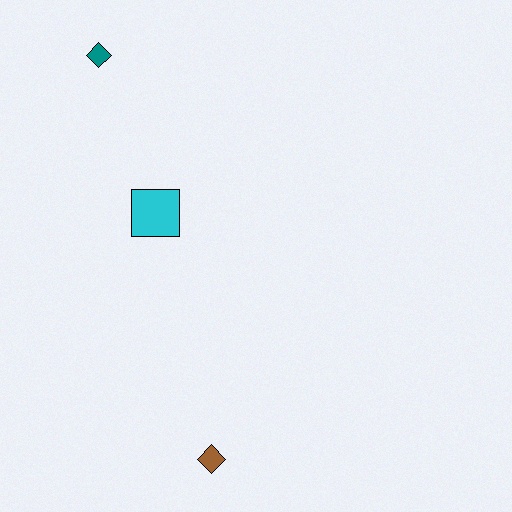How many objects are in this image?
There are 3 objects.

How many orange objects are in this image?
There are no orange objects.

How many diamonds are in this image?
There are 2 diamonds.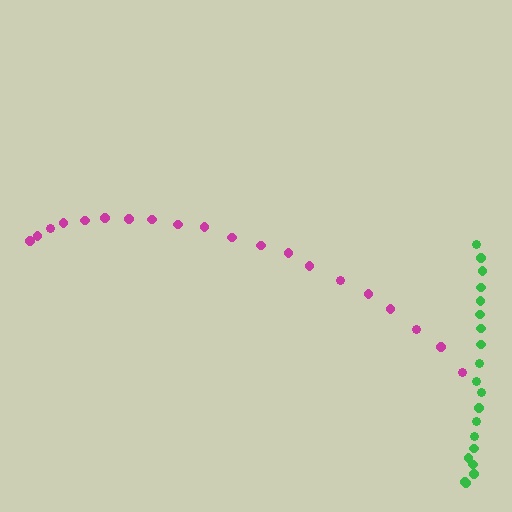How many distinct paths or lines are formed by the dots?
There are 2 distinct paths.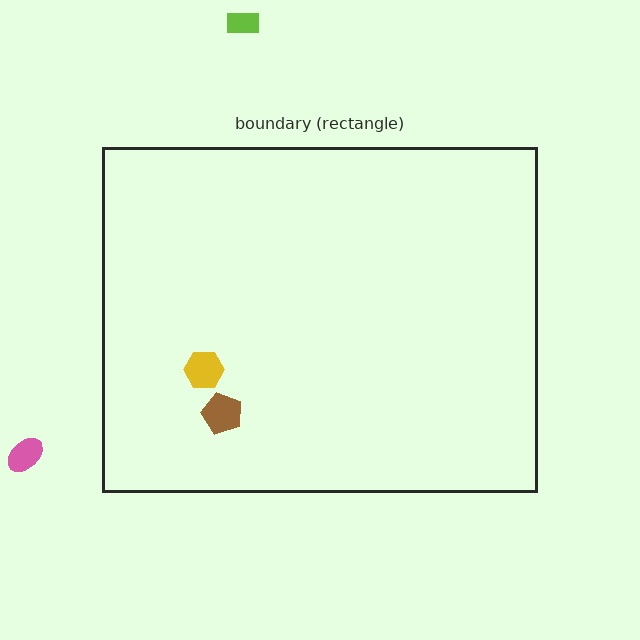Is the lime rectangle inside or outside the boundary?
Outside.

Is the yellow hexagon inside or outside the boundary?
Inside.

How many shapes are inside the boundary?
2 inside, 2 outside.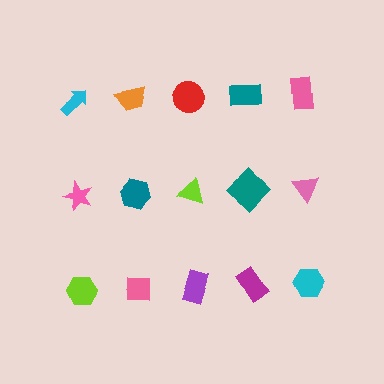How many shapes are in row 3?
5 shapes.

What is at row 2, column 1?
A pink star.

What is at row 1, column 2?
An orange trapezoid.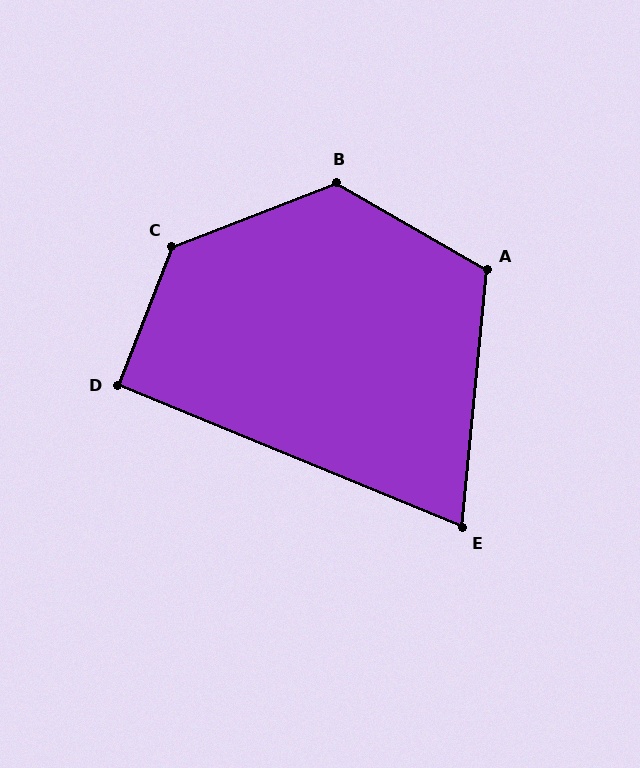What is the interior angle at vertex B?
Approximately 129 degrees (obtuse).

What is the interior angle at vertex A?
Approximately 115 degrees (obtuse).